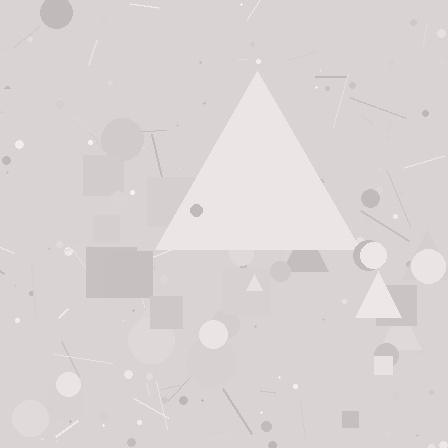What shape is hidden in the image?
A triangle is hidden in the image.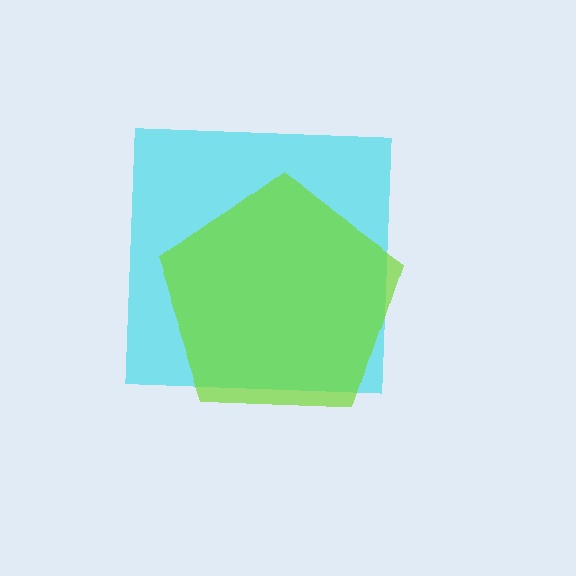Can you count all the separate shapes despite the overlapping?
Yes, there are 2 separate shapes.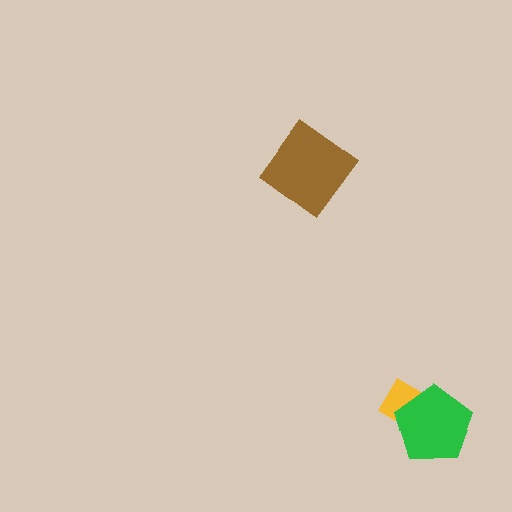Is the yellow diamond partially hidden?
Yes, it is partially covered by another shape.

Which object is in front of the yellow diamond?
The green pentagon is in front of the yellow diamond.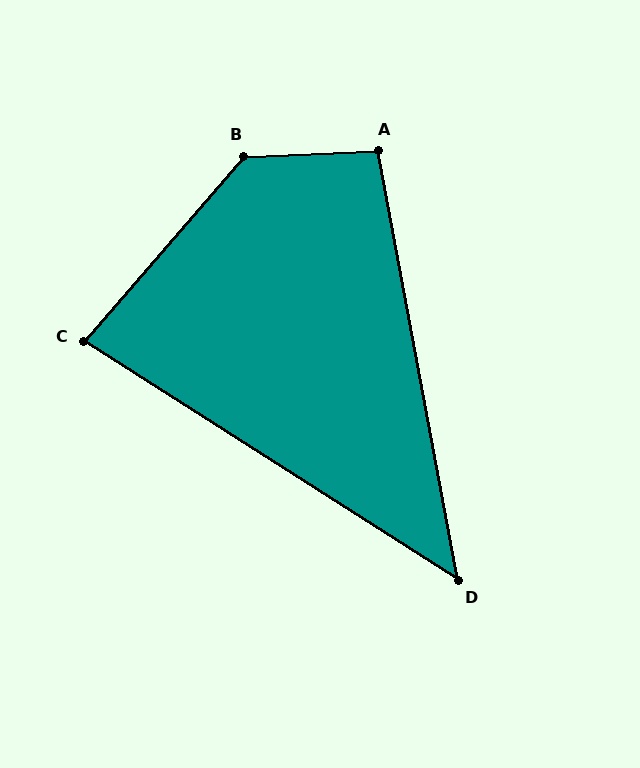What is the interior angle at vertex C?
Approximately 82 degrees (acute).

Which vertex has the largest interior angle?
B, at approximately 133 degrees.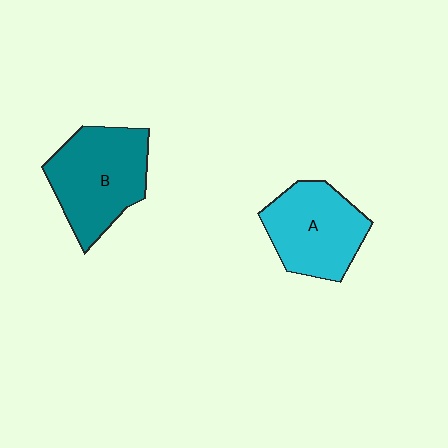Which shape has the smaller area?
Shape A (cyan).